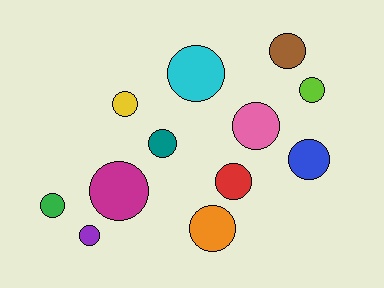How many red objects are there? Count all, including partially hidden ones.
There is 1 red object.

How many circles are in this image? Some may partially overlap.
There are 12 circles.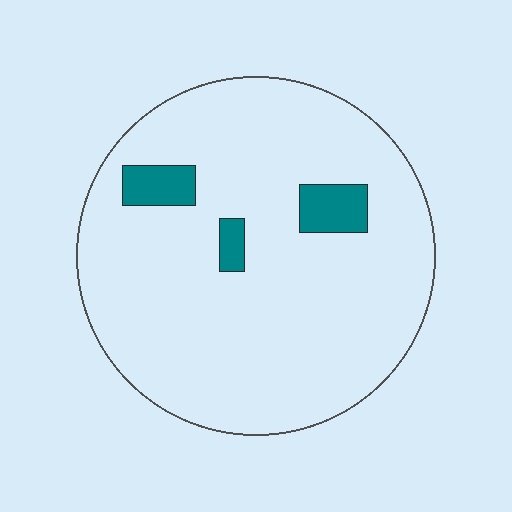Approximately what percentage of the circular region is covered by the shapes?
Approximately 10%.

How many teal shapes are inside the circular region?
3.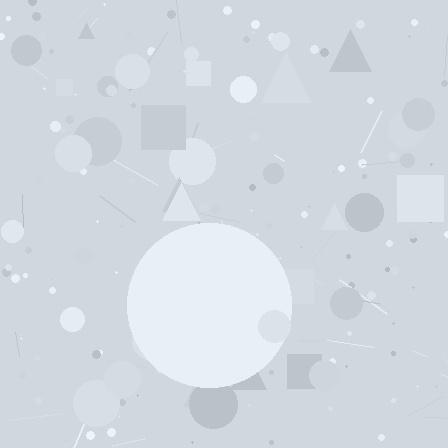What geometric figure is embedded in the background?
A circle is embedded in the background.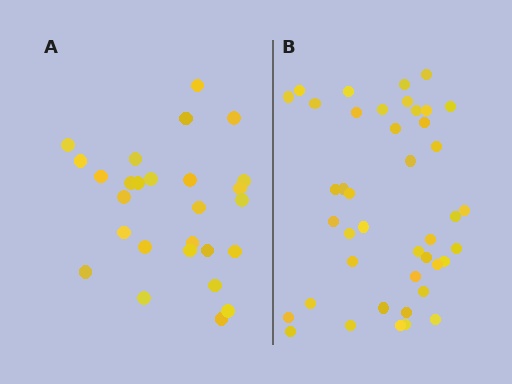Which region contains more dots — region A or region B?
Region B (the right region) has more dots.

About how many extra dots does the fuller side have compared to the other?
Region B has approximately 15 more dots than region A.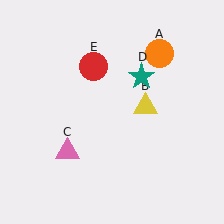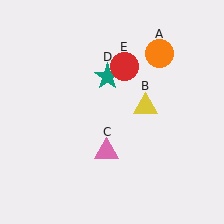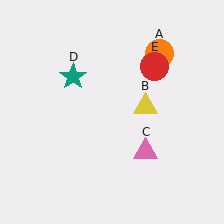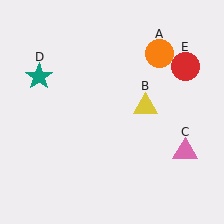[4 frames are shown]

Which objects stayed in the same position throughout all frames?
Orange circle (object A) and yellow triangle (object B) remained stationary.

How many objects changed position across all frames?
3 objects changed position: pink triangle (object C), teal star (object D), red circle (object E).